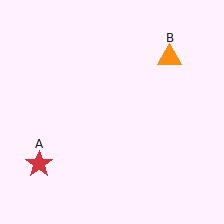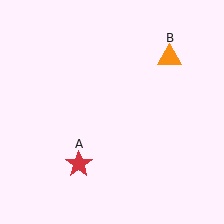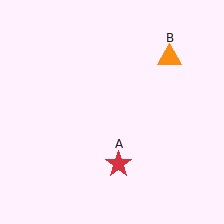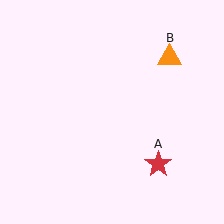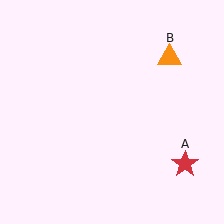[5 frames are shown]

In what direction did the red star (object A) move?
The red star (object A) moved right.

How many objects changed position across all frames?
1 object changed position: red star (object A).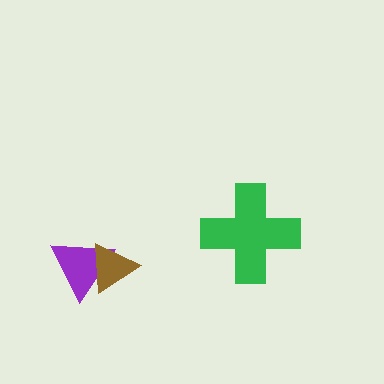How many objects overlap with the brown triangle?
1 object overlaps with the brown triangle.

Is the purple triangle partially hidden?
Yes, it is partially covered by another shape.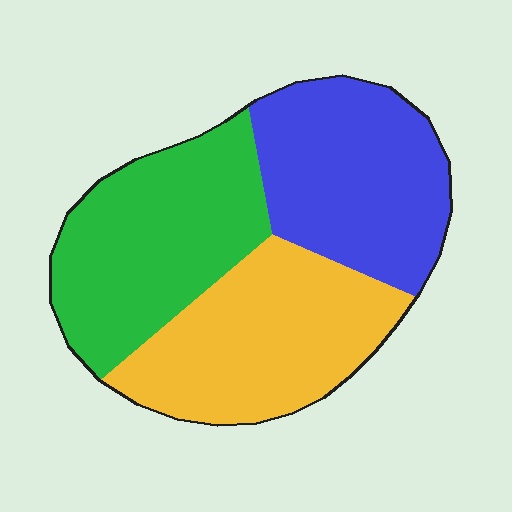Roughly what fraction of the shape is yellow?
Yellow takes up between a quarter and a half of the shape.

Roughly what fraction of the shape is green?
Green covers 34% of the shape.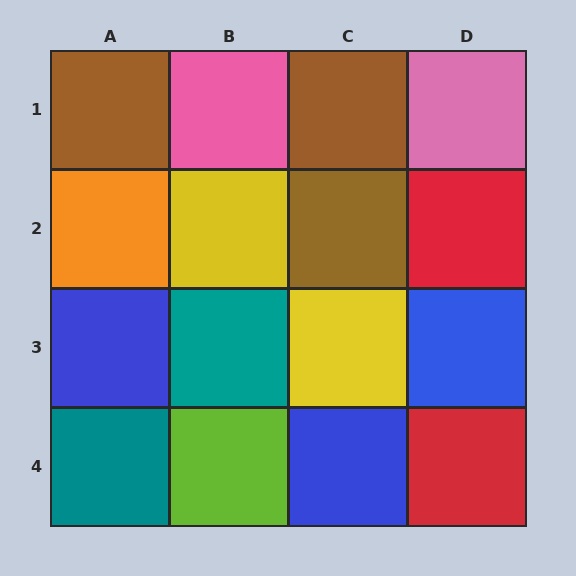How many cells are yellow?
2 cells are yellow.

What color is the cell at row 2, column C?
Brown.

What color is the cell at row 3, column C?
Yellow.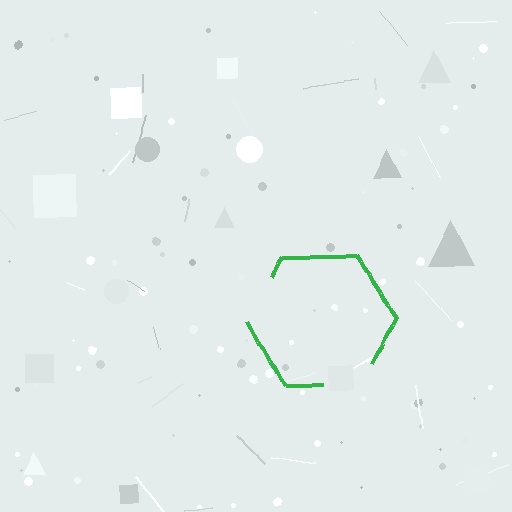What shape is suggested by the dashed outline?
The dashed outline suggests a hexagon.